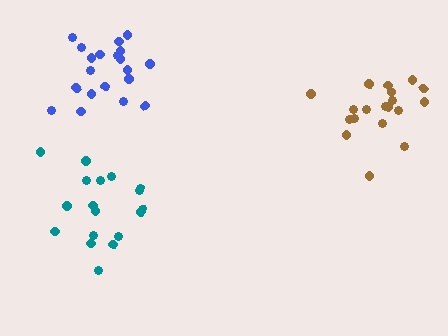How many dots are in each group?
Group 1: 20 dots, Group 2: 19 dots, Group 3: 18 dots (57 total).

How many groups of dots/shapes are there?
There are 3 groups.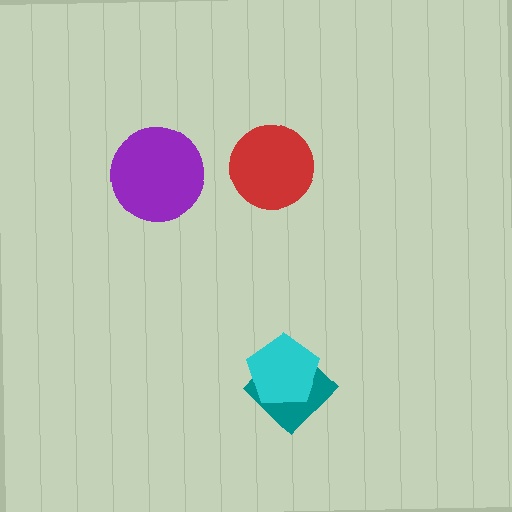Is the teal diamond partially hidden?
Yes, it is partially covered by another shape.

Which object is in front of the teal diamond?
The cyan pentagon is in front of the teal diamond.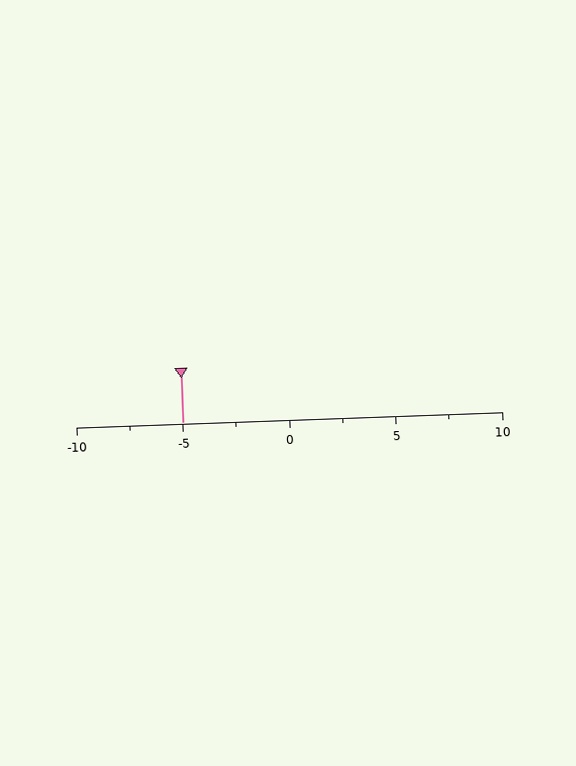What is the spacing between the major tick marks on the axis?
The major ticks are spaced 5 apart.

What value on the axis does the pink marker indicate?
The marker indicates approximately -5.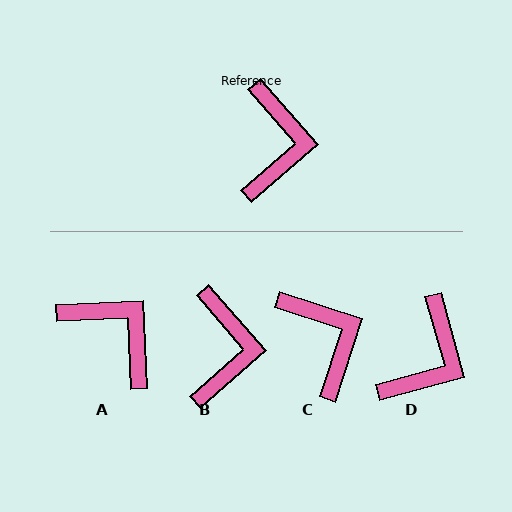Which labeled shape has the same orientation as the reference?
B.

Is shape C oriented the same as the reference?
No, it is off by about 31 degrees.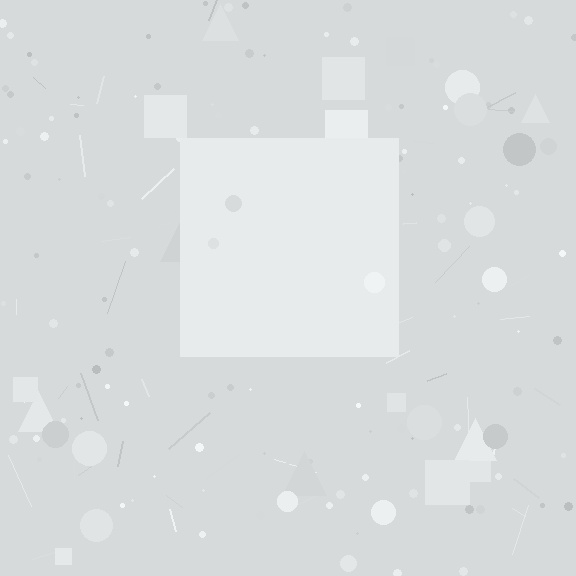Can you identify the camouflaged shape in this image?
The camouflaged shape is a square.